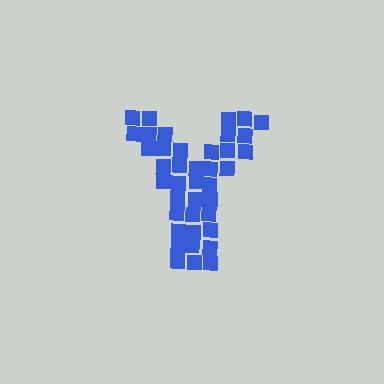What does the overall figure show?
The overall figure shows the letter Y.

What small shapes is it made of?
It is made of small squares.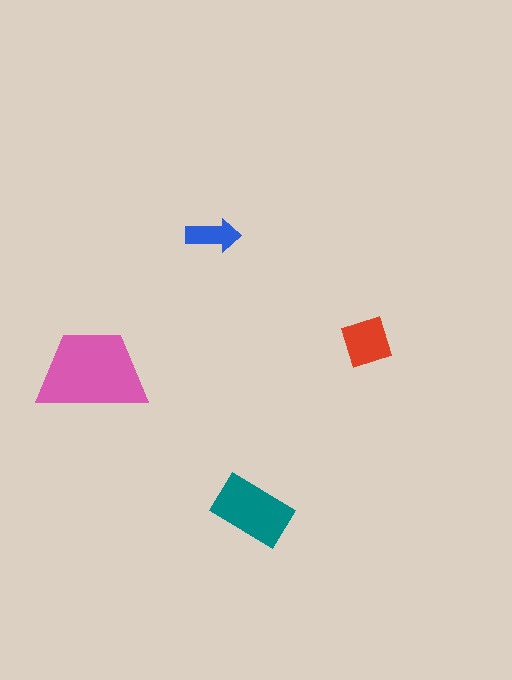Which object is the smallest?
The blue arrow.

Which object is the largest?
The pink trapezoid.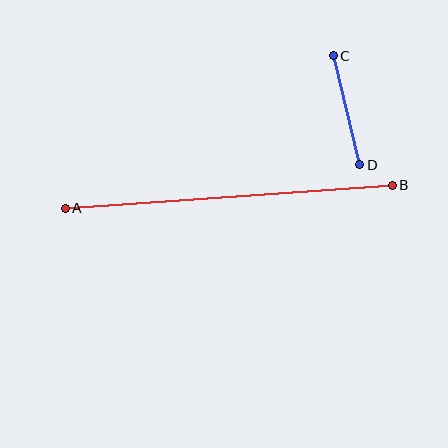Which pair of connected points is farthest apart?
Points A and B are farthest apart.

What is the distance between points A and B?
The distance is approximately 328 pixels.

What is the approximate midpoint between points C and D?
The midpoint is at approximately (347, 110) pixels.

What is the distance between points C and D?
The distance is approximately 112 pixels.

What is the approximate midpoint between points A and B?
The midpoint is at approximately (229, 197) pixels.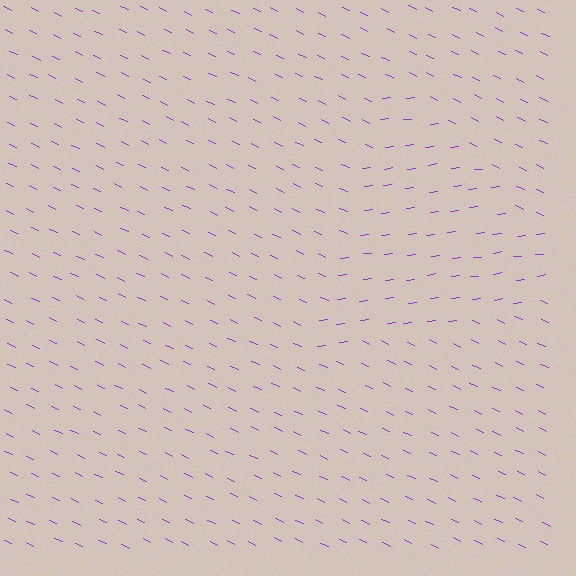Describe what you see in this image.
The image is filled with small purple line segments. A triangle region in the image has lines oriented differently from the surrounding lines, creating a visible texture boundary.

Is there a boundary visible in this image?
Yes, there is a texture boundary formed by a change in line orientation.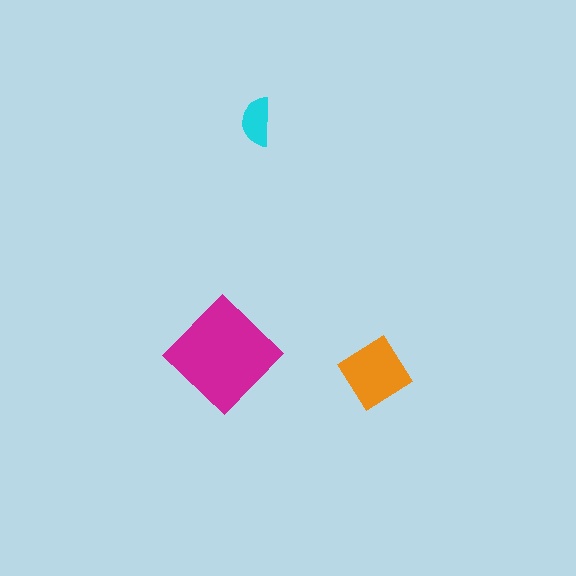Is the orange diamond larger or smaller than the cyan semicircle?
Larger.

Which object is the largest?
The magenta diamond.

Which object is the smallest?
The cyan semicircle.